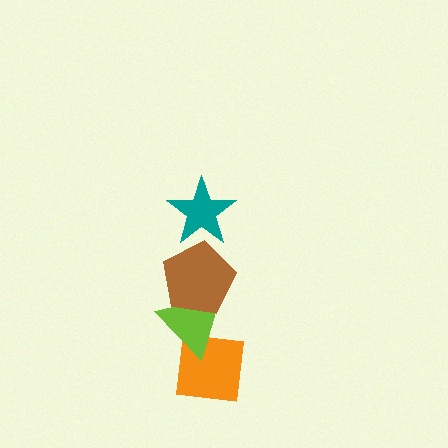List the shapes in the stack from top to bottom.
From top to bottom: the teal star, the brown pentagon, the lime triangle, the orange square.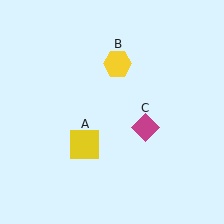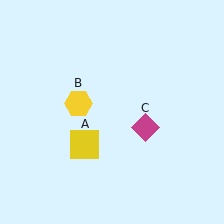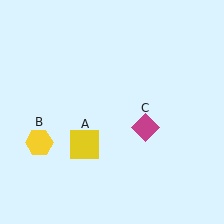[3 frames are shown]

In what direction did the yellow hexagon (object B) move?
The yellow hexagon (object B) moved down and to the left.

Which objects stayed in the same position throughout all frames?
Yellow square (object A) and magenta diamond (object C) remained stationary.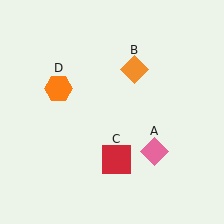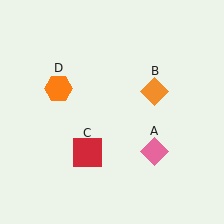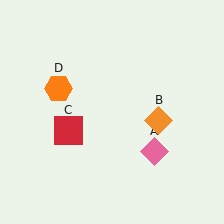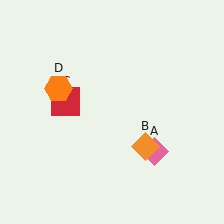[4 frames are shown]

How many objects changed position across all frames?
2 objects changed position: orange diamond (object B), red square (object C).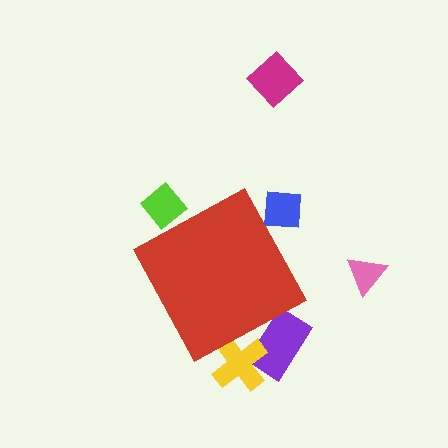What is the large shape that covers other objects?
A red diamond.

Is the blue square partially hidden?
Yes, the blue square is partially hidden behind the red diamond.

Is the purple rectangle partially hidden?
Yes, the purple rectangle is partially hidden behind the red diamond.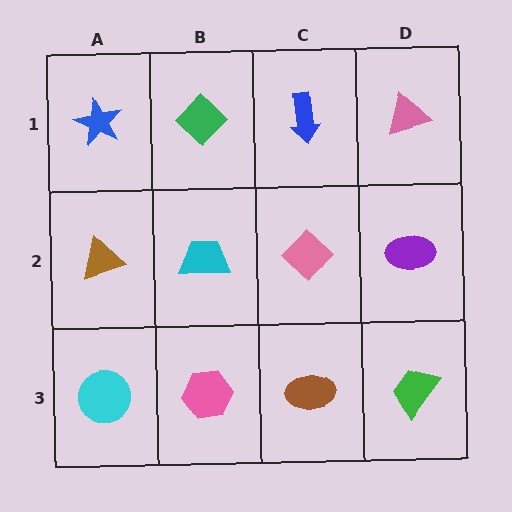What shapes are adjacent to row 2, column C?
A blue arrow (row 1, column C), a brown ellipse (row 3, column C), a cyan trapezoid (row 2, column B), a purple ellipse (row 2, column D).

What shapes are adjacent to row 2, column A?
A blue star (row 1, column A), a cyan circle (row 3, column A), a cyan trapezoid (row 2, column B).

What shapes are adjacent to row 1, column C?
A pink diamond (row 2, column C), a green diamond (row 1, column B), a pink triangle (row 1, column D).